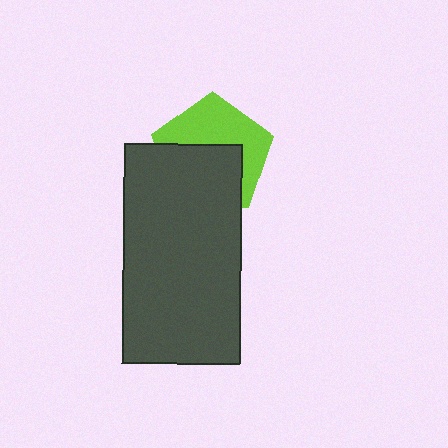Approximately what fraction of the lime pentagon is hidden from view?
Roughly 51% of the lime pentagon is hidden behind the dark gray rectangle.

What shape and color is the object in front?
The object in front is a dark gray rectangle.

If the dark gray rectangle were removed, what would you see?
You would see the complete lime pentagon.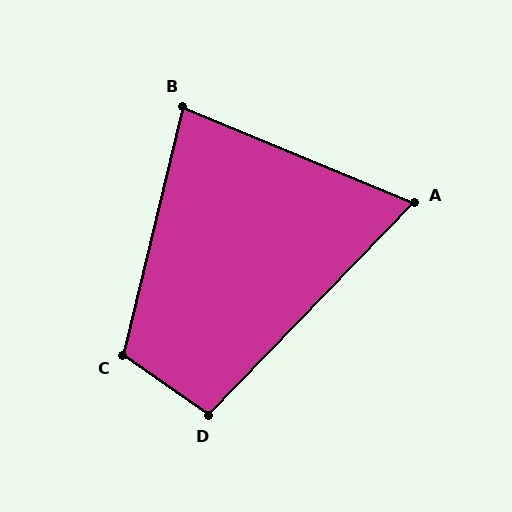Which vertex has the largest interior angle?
C, at approximately 111 degrees.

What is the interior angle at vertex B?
Approximately 81 degrees (acute).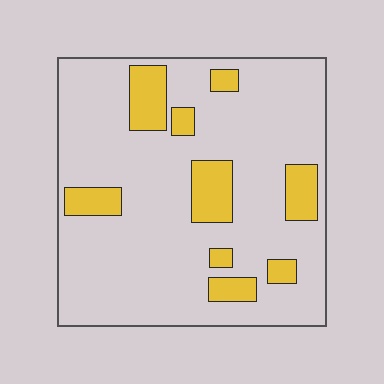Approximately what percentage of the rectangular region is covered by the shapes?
Approximately 15%.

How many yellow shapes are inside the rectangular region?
9.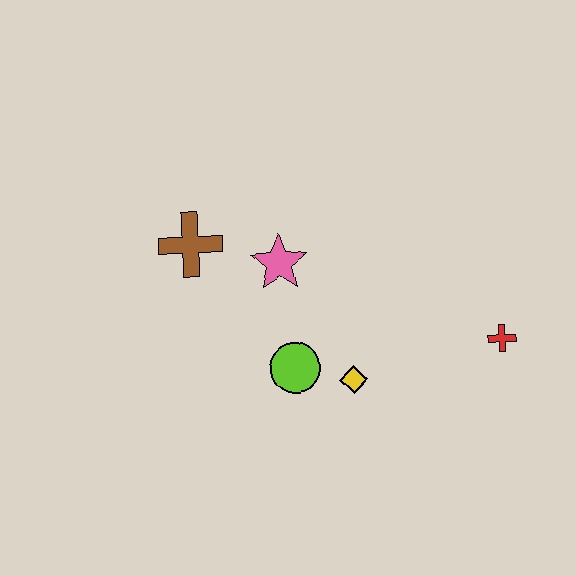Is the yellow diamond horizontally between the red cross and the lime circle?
Yes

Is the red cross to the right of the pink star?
Yes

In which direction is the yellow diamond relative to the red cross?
The yellow diamond is to the left of the red cross.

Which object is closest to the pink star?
The brown cross is closest to the pink star.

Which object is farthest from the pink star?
The red cross is farthest from the pink star.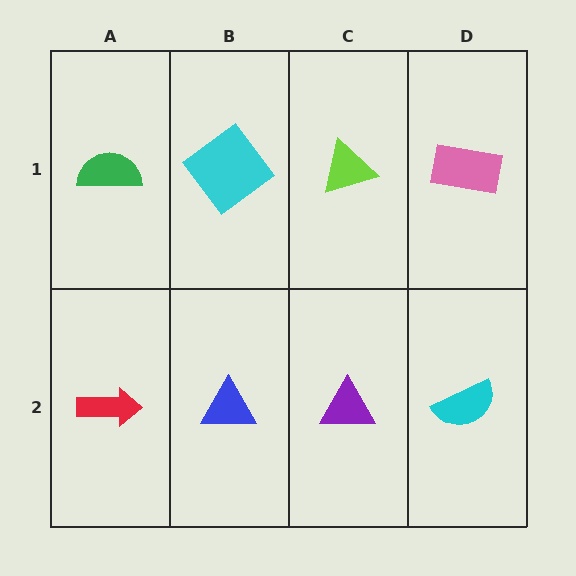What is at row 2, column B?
A blue triangle.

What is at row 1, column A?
A green semicircle.